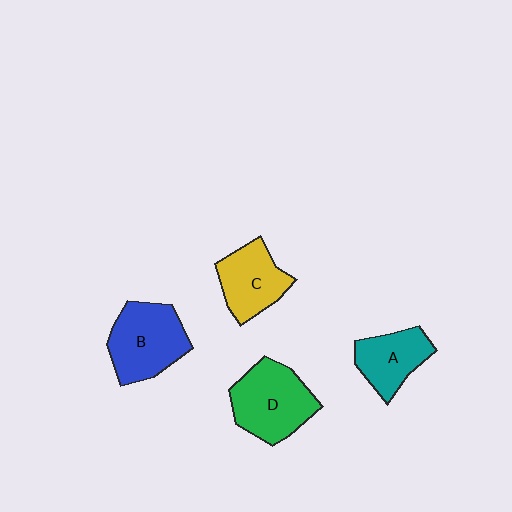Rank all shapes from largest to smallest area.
From largest to smallest: D (green), B (blue), C (yellow), A (teal).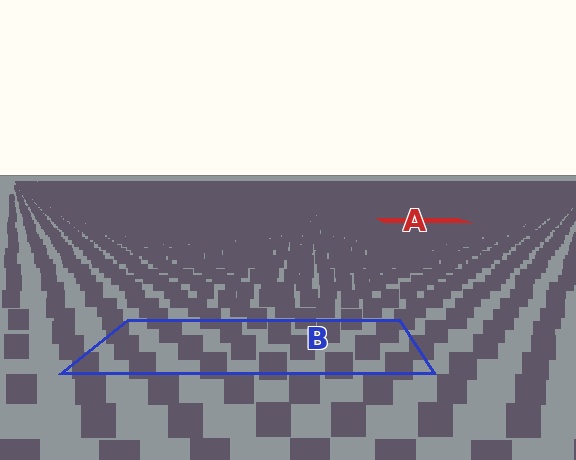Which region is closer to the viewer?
Region B is closer. The texture elements there are larger and more spread out.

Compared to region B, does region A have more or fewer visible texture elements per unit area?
Region A has more texture elements per unit area — they are packed more densely because it is farther away.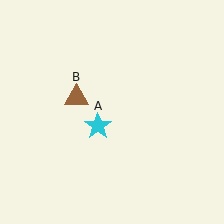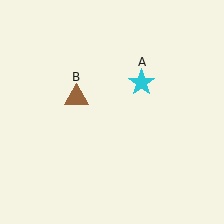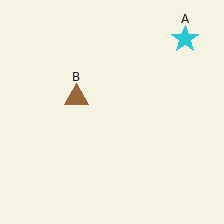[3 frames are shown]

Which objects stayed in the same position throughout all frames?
Brown triangle (object B) remained stationary.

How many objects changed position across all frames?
1 object changed position: cyan star (object A).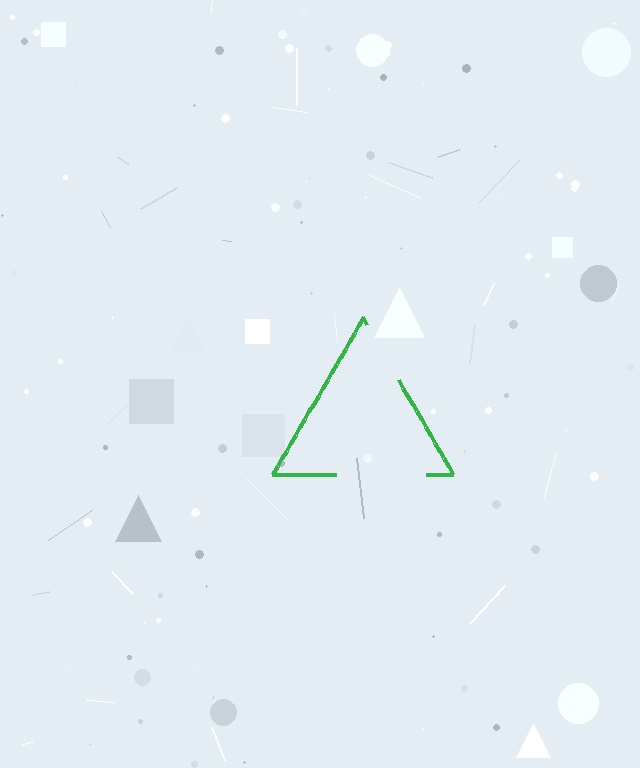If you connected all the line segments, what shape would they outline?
They would outline a triangle.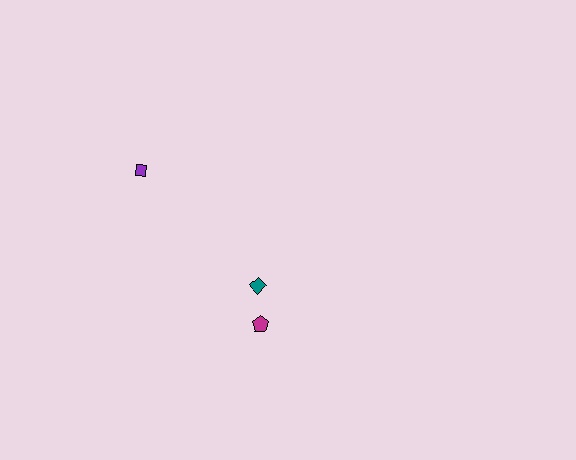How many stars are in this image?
There are no stars.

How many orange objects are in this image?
There are no orange objects.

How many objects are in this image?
There are 3 objects.